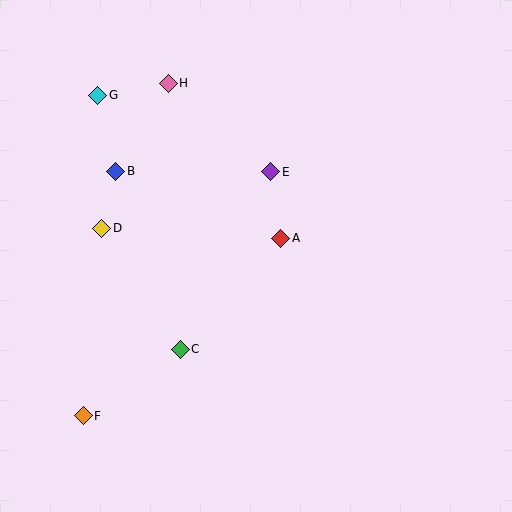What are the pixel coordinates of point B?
Point B is at (116, 171).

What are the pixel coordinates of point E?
Point E is at (271, 172).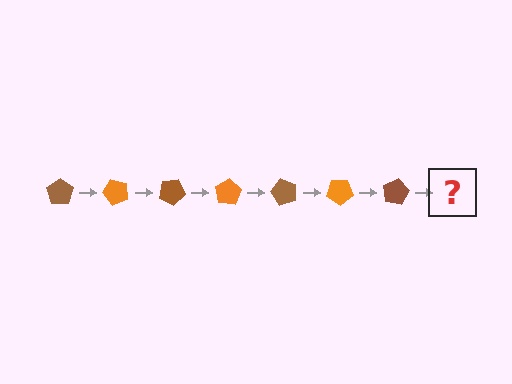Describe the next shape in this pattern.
It should be an orange pentagon, rotated 350 degrees from the start.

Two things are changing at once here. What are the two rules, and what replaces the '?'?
The two rules are that it rotates 50 degrees each step and the color cycles through brown and orange. The '?' should be an orange pentagon, rotated 350 degrees from the start.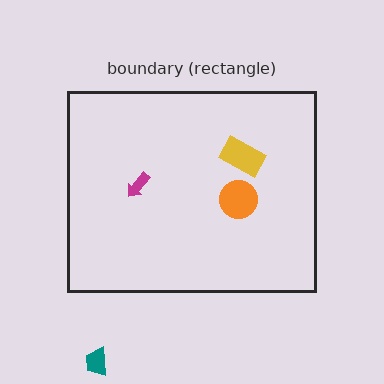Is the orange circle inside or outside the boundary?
Inside.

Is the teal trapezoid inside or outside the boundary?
Outside.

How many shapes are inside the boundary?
3 inside, 1 outside.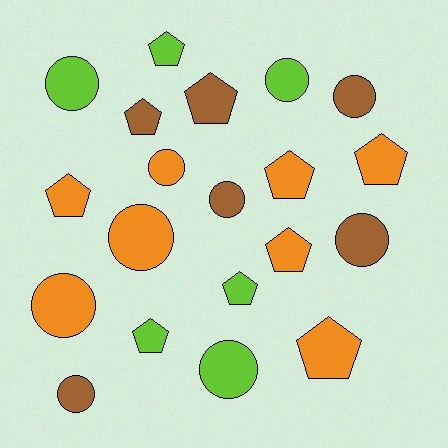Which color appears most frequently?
Orange, with 8 objects.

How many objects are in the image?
There are 20 objects.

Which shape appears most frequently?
Circle, with 10 objects.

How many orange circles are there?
There are 3 orange circles.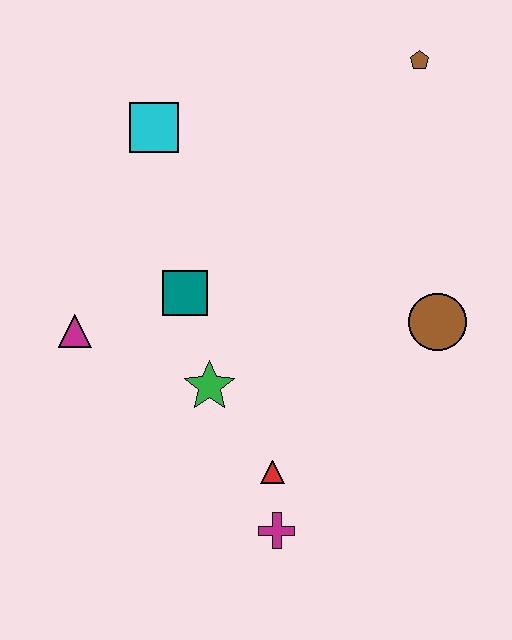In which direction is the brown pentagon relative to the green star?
The brown pentagon is above the green star.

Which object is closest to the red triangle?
The magenta cross is closest to the red triangle.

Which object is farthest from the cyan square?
The magenta cross is farthest from the cyan square.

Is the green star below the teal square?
Yes